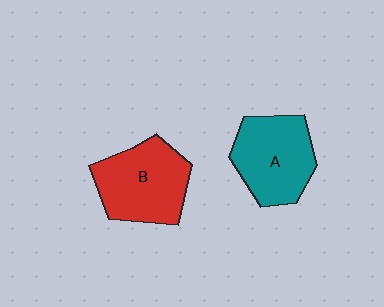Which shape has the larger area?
Shape B (red).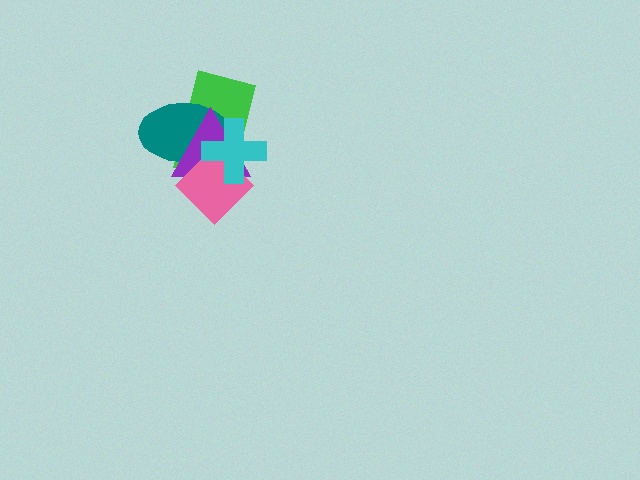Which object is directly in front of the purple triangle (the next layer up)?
The pink diamond is directly in front of the purple triangle.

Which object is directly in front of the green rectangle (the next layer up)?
The teal ellipse is directly in front of the green rectangle.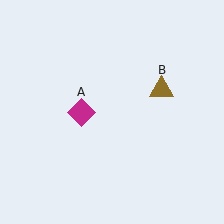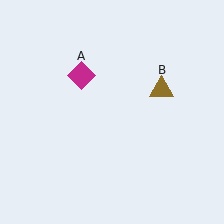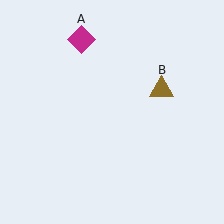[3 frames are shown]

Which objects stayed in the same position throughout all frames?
Brown triangle (object B) remained stationary.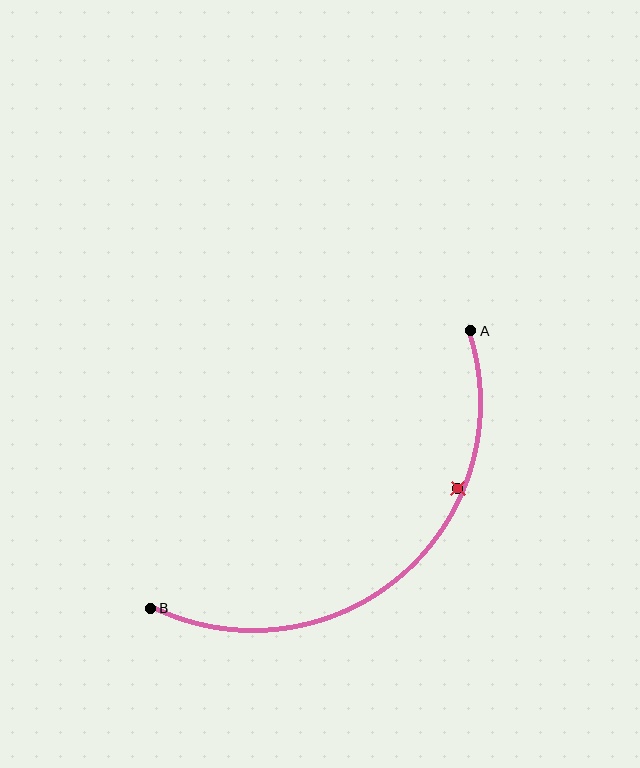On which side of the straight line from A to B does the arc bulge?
The arc bulges below and to the right of the straight line connecting A and B.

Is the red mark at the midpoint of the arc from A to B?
No — the red mark does not lie on the arc at all. It sits slightly inside the curve.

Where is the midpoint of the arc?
The arc midpoint is the point on the curve farthest from the straight line joining A and B. It sits below and to the right of that line.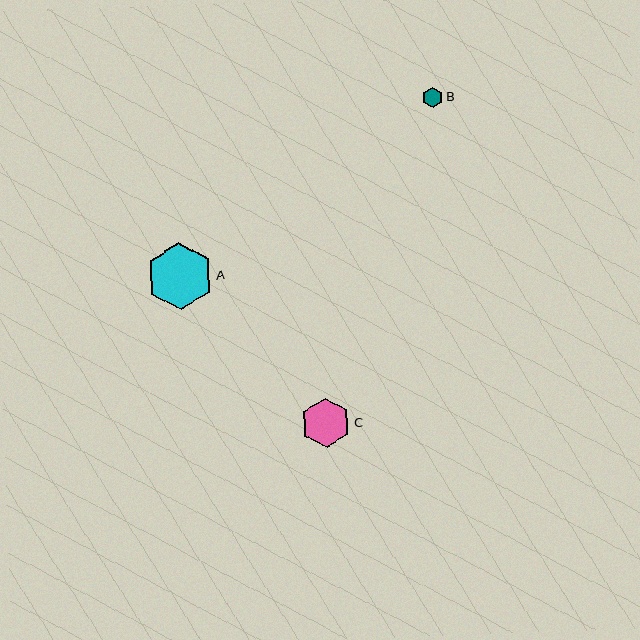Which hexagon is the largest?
Hexagon A is the largest with a size of approximately 67 pixels.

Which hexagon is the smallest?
Hexagon B is the smallest with a size of approximately 20 pixels.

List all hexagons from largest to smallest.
From largest to smallest: A, C, B.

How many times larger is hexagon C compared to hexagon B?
Hexagon C is approximately 2.4 times the size of hexagon B.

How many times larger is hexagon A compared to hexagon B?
Hexagon A is approximately 3.3 times the size of hexagon B.